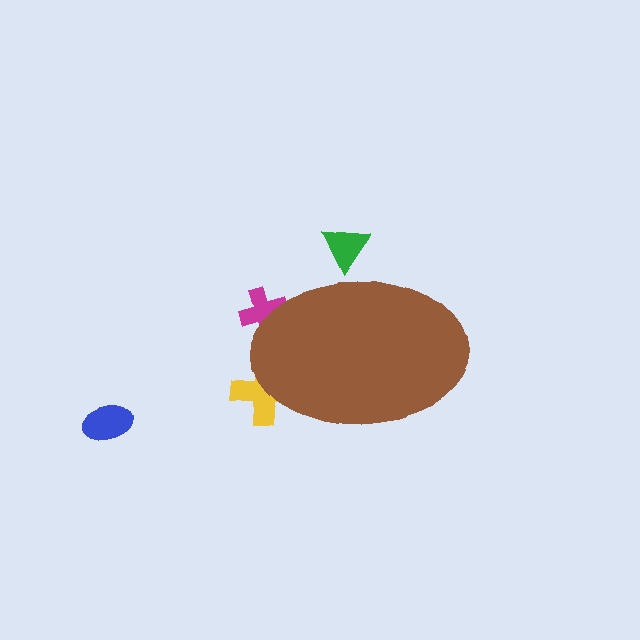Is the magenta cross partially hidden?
Yes, the magenta cross is partially hidden behind the brown ellipse.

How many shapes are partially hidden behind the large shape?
3 shapes are partially hidden.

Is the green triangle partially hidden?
Yes, the green triangle is partially hidden behind the brown ellipse.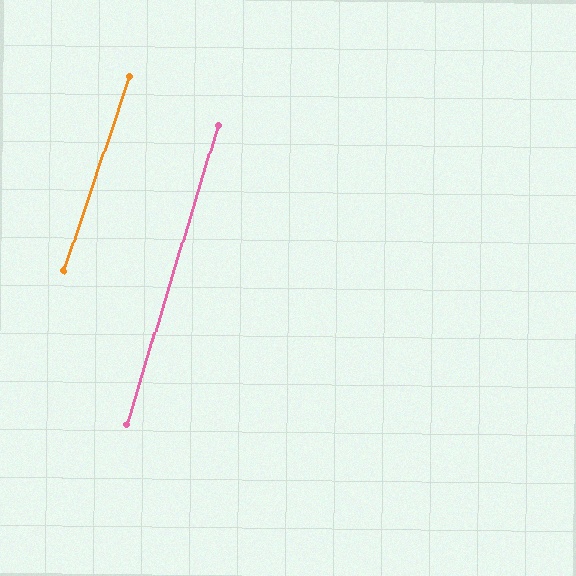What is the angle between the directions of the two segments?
Approximately 2 degrees.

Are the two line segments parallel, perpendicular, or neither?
Parallel — their directions differ by only 1.9°.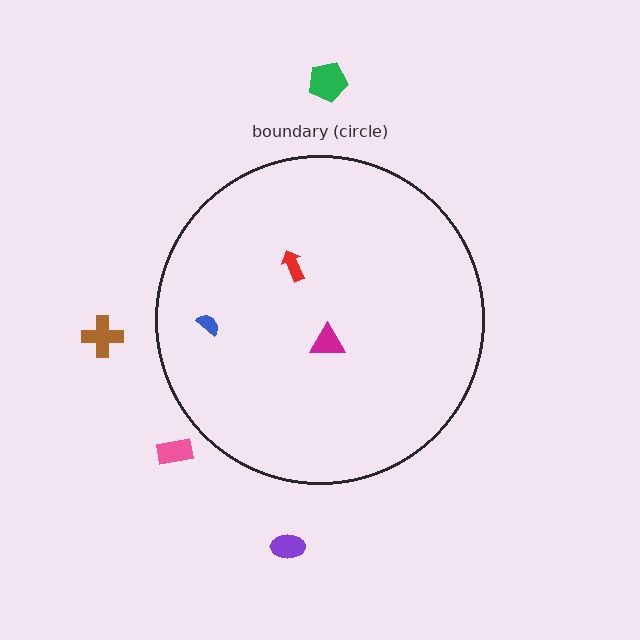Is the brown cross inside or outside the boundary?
Outside.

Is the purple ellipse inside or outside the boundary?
Outside.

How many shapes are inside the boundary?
3 inside, 4 outside.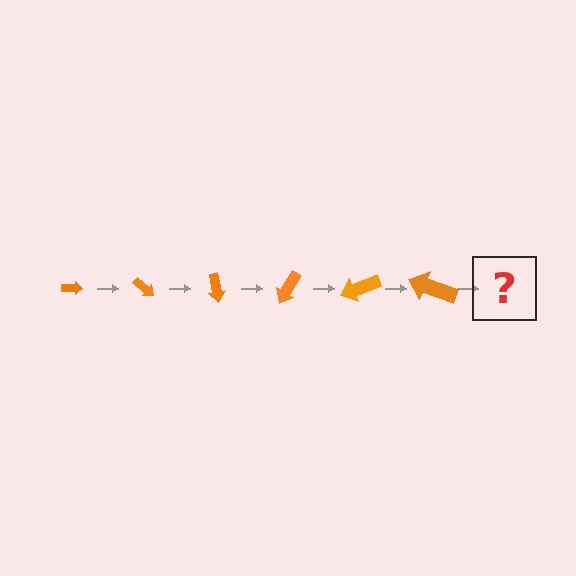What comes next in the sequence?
The next element should be an arrow, larger than the previous one and rotated 240 degrees from the start.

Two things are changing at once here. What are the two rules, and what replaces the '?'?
The two rules are that the arrow grows larger each step and it rotates 40 degrees each step. The '?' should be an arrow, larger than the previous one and rotated 240 degrees from the start.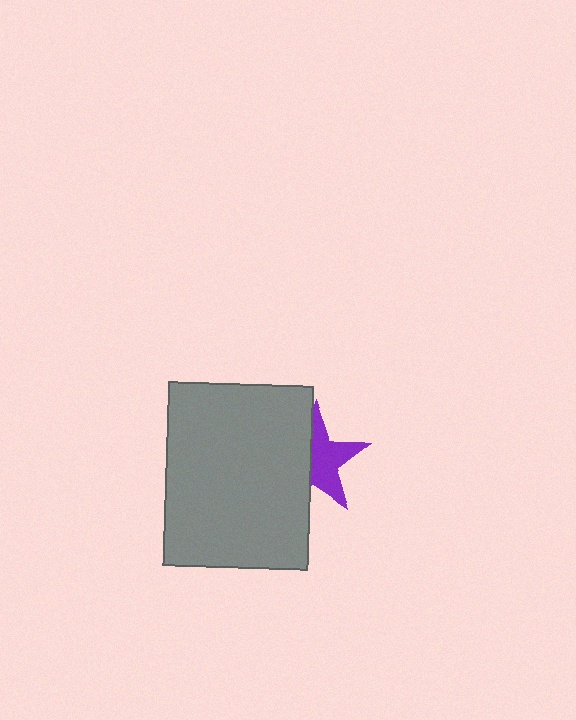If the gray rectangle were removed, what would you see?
You would see the complete purple star.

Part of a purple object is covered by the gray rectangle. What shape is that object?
It is a star.